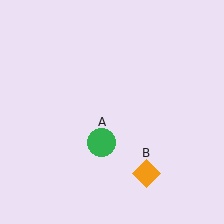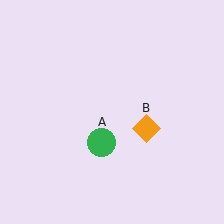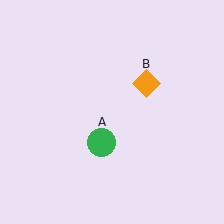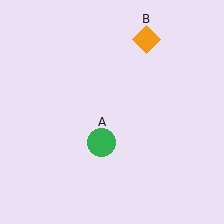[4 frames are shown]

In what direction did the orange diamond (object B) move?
The orange diamond (object B) moved up.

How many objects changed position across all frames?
1 object changed position: orange diamond (object B).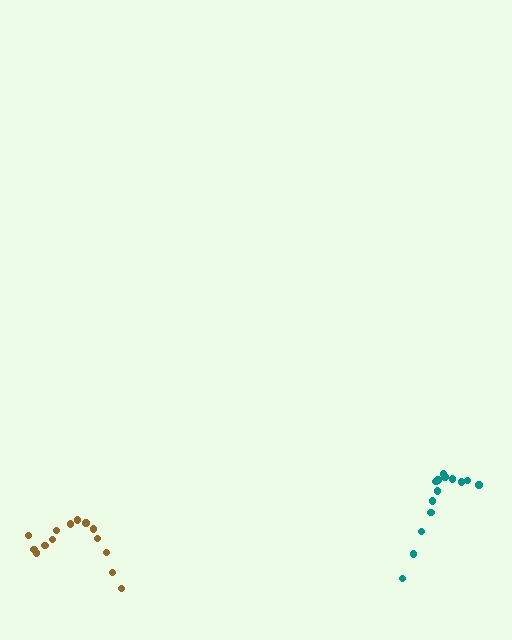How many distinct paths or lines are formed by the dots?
There are 2 distinct paths.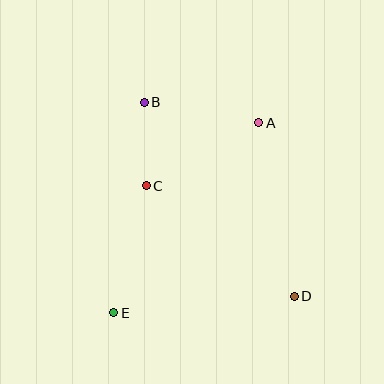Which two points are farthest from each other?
Points B and D are farthest from each other.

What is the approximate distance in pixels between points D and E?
The distance between D and E is approximately 181 pixels.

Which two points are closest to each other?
Points B and C are closest to each other.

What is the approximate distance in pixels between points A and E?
The distance between A and E is approximately 239 pixels.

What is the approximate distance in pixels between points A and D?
The distance between A and D is approximately 177 pixels.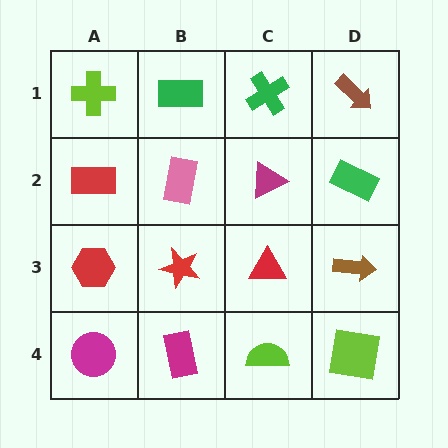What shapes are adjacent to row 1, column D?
A green rectangle (row 2, column D), a green cross (row 1, column C).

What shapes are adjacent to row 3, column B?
A pink rectangle (row 2, column B), a magenta rectangle (row 4, column B), a red hexagon (row 3, column A), a red triangle (row 3, column C).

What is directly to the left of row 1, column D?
A green cross.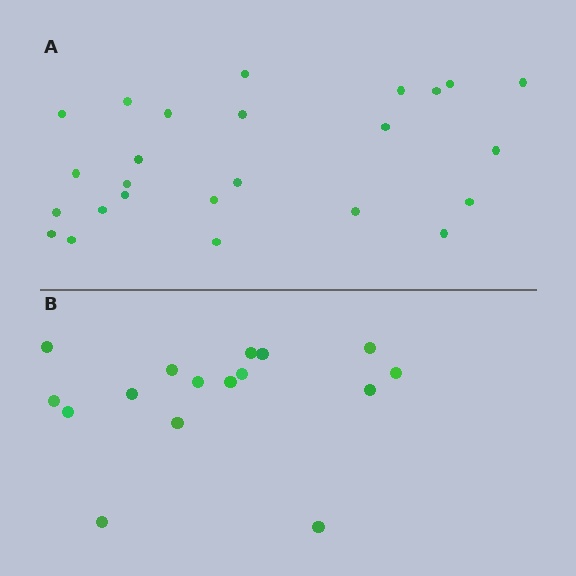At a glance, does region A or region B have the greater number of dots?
Region A (the top region) has more dots.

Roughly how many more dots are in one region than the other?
Region A has roughly 8 or so more dots than region B.